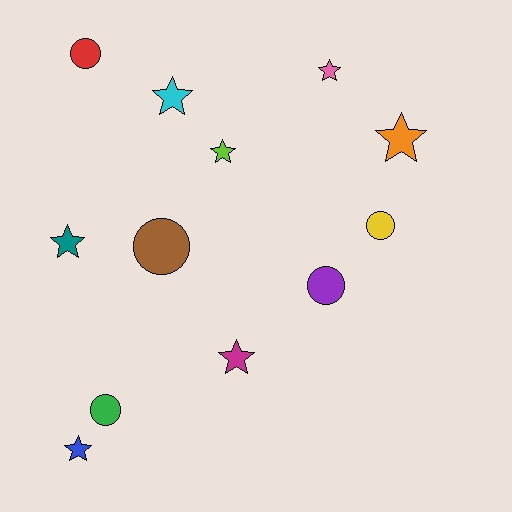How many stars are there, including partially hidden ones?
There are 7 stars.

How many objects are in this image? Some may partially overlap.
There are 12 objects.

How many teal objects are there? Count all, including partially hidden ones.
There is 1 teal object.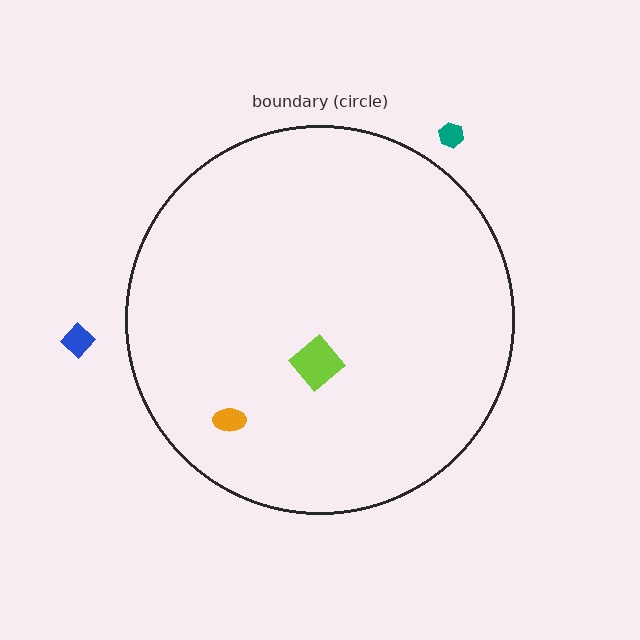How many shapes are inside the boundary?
2 inside, 2 outside.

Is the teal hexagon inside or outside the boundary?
Outside.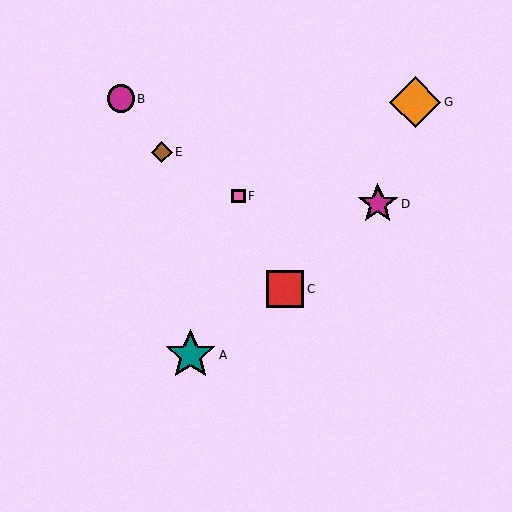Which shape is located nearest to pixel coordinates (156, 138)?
The brown diamond (labeled E) at (162, 152) is nearest to that location.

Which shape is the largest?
The orange diamond (labeled G) is the largest.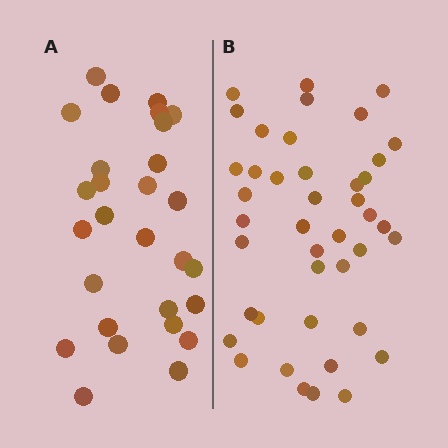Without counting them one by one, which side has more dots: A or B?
Region B (the right region) has more dots.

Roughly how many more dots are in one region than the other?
Region B has approximately 15 more dots than region A.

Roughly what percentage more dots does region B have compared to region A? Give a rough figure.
About 50% more.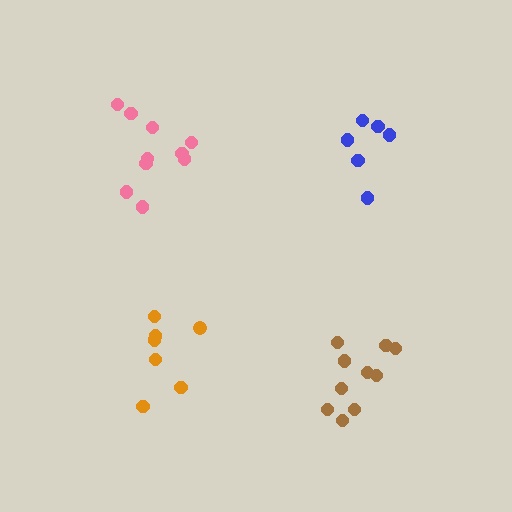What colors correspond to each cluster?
The clusters are colored: brown, blue, orange, pink.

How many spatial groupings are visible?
There are 4 spatial groupings.